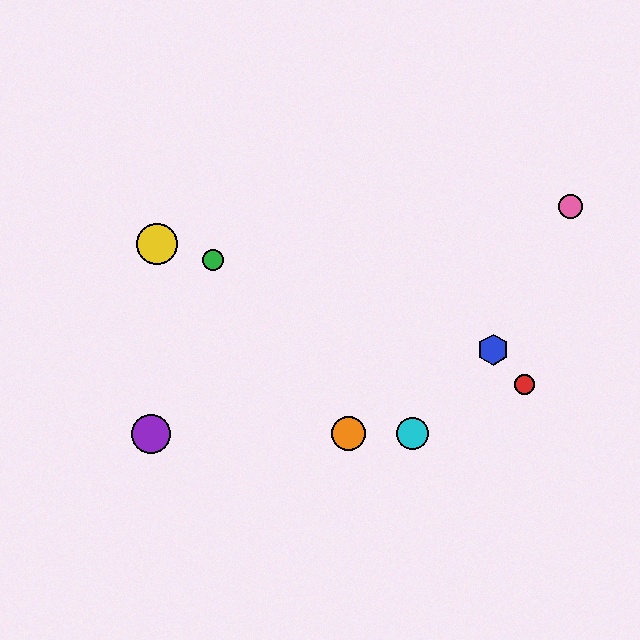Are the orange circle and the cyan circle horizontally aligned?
Yes, both are at y≈434.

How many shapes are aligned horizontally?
3 shapes (the purple circle, the orange circle, the cyan circle) are aligned horizontally.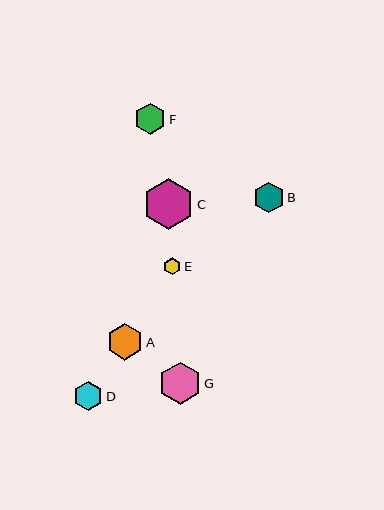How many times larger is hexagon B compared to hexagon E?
Hexagon B is approximately 1.8 times the size of hexagon E.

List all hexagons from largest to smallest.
From largest to smallest: C, G, A, F, B, D, E.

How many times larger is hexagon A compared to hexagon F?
Hexagon A is approximately 1.2 times the size of hexagon F.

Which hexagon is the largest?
Hexagon C is the largest with a size of approximately 50 pixels.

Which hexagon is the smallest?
Hexagon E is the smallest with a size of approximately 17 pixels.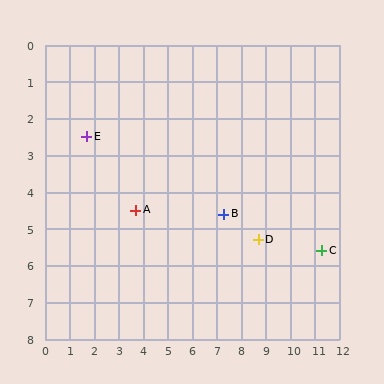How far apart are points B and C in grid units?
Points B and C are about 4.1 grid units apart.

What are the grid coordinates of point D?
Point D is at approximately (8.7, 5.3).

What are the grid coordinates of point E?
Point E is at approximately (1.7, 2.5).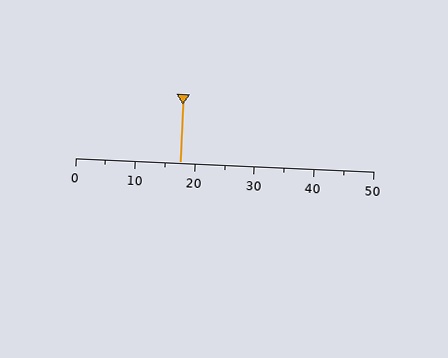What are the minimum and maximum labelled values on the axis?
The axis runs from 0 to 50.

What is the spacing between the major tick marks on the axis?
The major ticks are spaced 10 apart.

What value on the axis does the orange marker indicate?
The marker indicates approximately 17.5.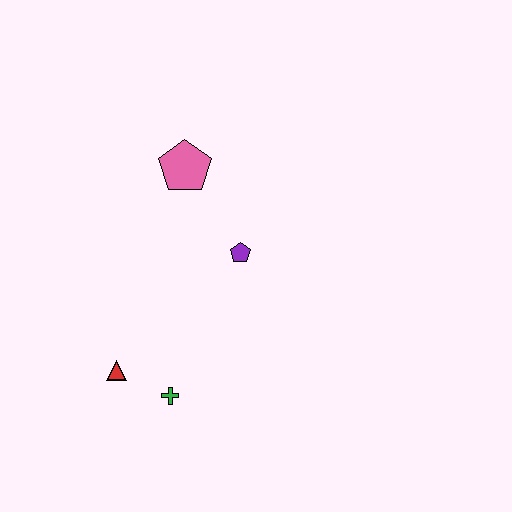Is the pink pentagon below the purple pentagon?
No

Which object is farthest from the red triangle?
The pink pentagon is farthest from the red triangle.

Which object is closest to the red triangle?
The green cross is closest to the red triangle.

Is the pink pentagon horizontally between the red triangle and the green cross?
No